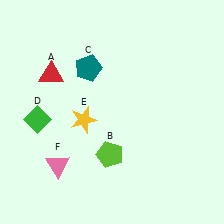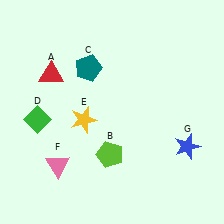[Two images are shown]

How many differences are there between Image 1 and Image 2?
There is 1 difference between the two images.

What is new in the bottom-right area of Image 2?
A blue star (G) was added in the bottom-right area of Image 2.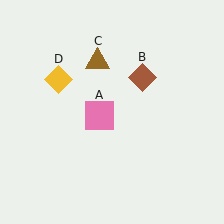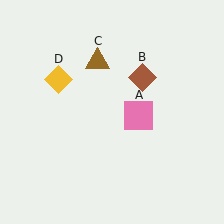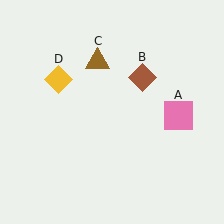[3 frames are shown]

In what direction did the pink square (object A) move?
The pink square (object A) moved right.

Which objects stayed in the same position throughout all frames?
Brown diamond (object B) and brown triangle (object C) and yellow diamond (object D) remained stationary.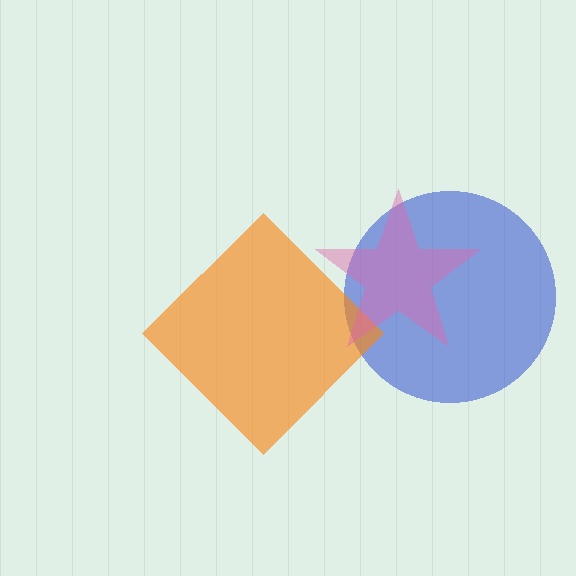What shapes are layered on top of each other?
The layered shapes are: a blue circle, an orange diamond, a pink star.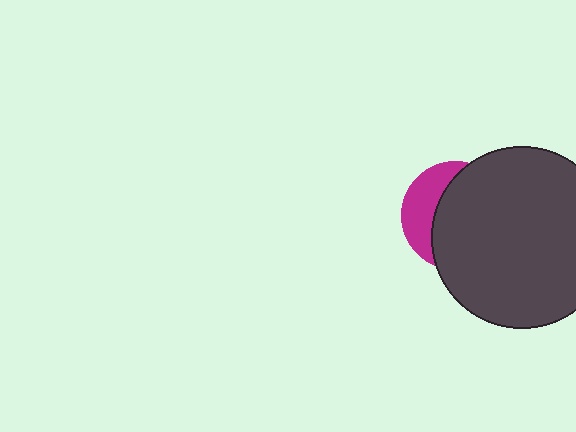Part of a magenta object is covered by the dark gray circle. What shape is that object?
It is a circle.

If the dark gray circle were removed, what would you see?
You would see the complete magenta circle.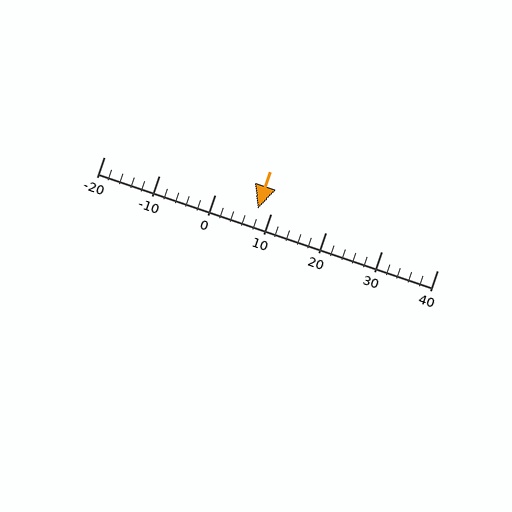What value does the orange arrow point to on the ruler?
The orange arrow points to approximately 8.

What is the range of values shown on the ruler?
The ruler shows values from -20 to 40.